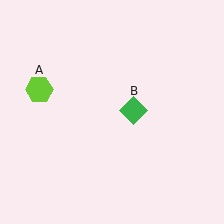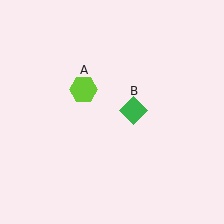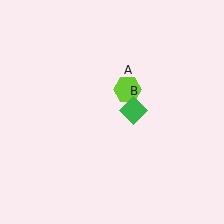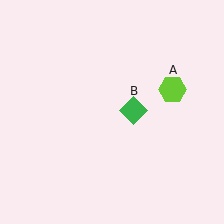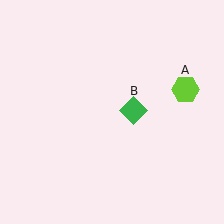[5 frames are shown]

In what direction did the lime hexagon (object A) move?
The lime hexagon (object A) moved right.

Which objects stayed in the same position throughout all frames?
Green diamond (object B) remained stationary.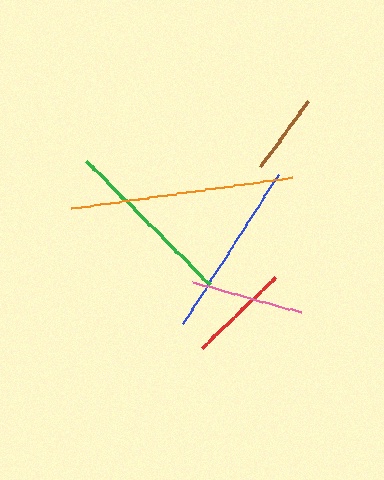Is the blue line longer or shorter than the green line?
The blue line is longer than the green line.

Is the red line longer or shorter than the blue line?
The blue line is longer than the red line.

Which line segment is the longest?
The orange line is the longest at approximately 223 pixels.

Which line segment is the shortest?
The brown line is the shortest at approximately 81 pixels.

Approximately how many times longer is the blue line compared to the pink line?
The blue line is approximately 1.6 times the length of the pink line.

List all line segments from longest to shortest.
From longest to shortest: orange, blue, green, pink, red, brown.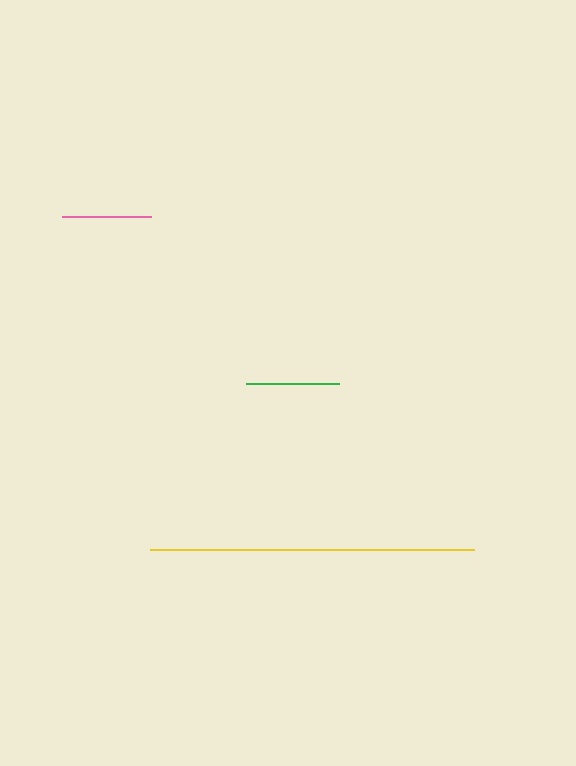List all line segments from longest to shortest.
From longest to shortest: yellow, green, pink.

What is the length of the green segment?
The green segment is approximately 93 pixels long.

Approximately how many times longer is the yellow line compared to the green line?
The yellow line is approximately 3.5 times the length of the green line.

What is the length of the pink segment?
The pink segment is approximately 89 pixels long.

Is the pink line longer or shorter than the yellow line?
The yellow line is longer than the pink line.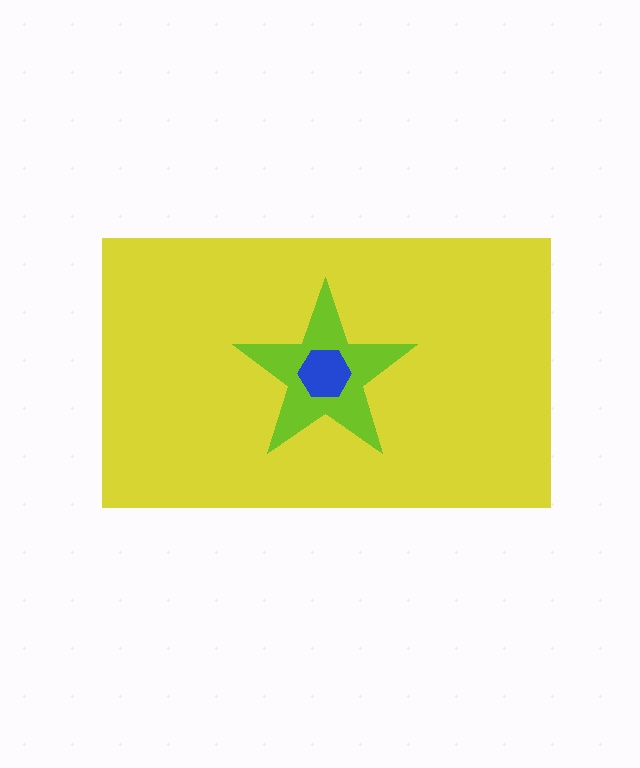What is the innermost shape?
The blue hexagon.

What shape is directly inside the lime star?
The blue hexagon.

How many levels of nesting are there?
3.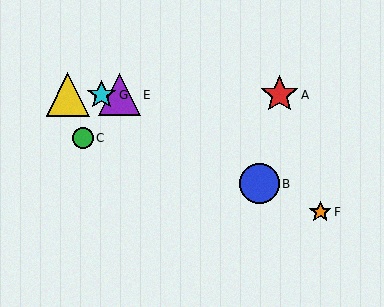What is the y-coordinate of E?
Object E is at y≈95.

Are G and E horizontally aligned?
Yes, both are at y≈95.